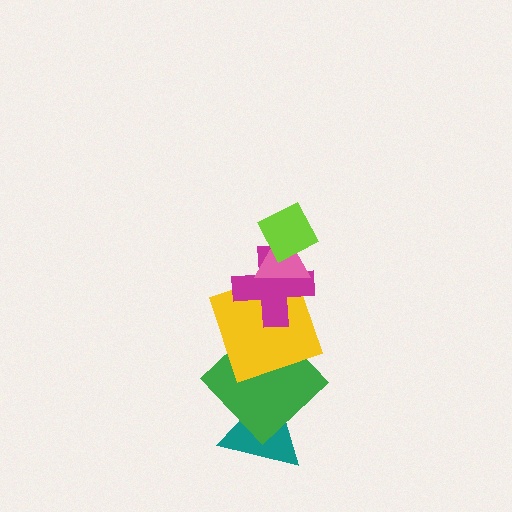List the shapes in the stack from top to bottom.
From top to bottom: the lime diamond, the pink triangle, the magenta cross, the yellow square, the green diamond, the teal triangle.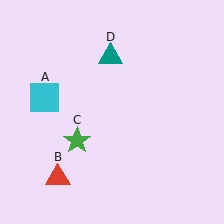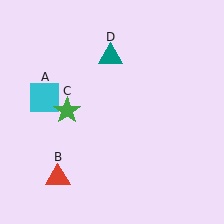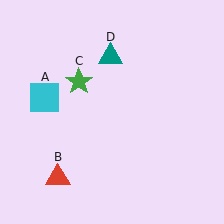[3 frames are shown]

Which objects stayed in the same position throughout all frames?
Cyan square (object A) and red triangle (object B) and teal triangle (object D) remained stationary.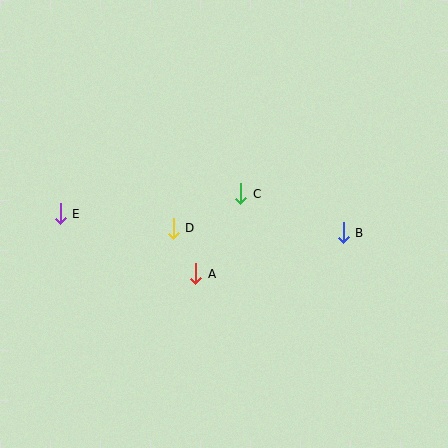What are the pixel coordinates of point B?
Point B is at (343, 233).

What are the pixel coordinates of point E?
Point E is at (60, 214).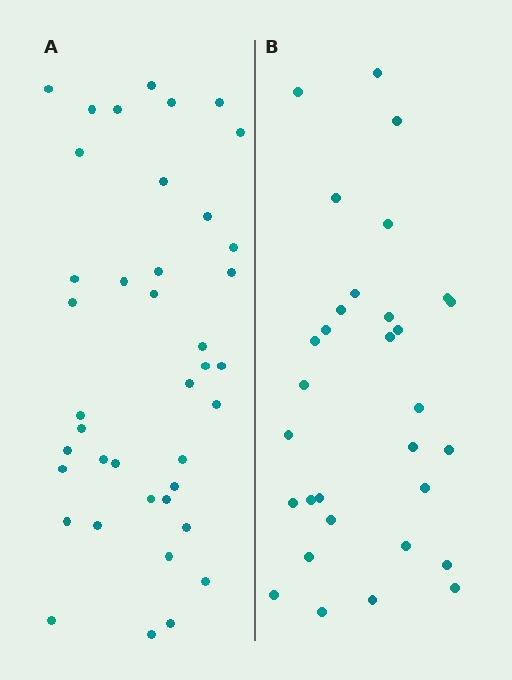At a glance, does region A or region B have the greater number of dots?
Region A (the left region) has more dots.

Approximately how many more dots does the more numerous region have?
Region A has roughly 8 or so more dots than region B.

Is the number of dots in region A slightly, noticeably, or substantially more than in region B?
Region A has noticeably more, but not dramatically so. The ratio is roughly 1.3 to 1.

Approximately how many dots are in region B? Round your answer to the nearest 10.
About 30 dots. (The exact count is 31, which rounds to 30.)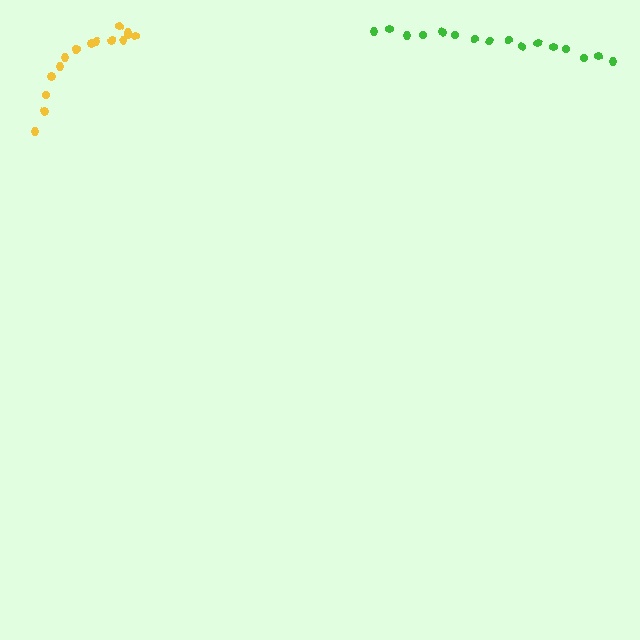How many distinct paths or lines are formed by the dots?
There are 2 distinct paths.